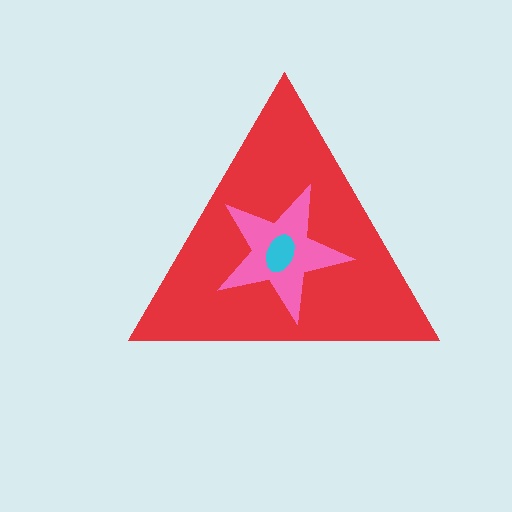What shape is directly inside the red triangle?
The pink star.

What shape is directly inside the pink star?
The cyan ellipse.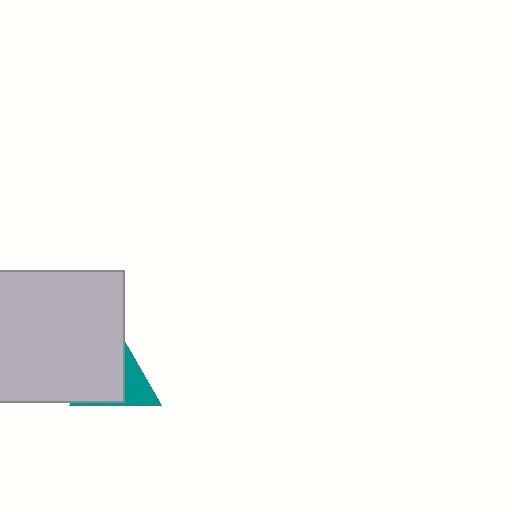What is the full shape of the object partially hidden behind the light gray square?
The partially hidden object is a teal triangle.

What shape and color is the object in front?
The object in front is a light gray square.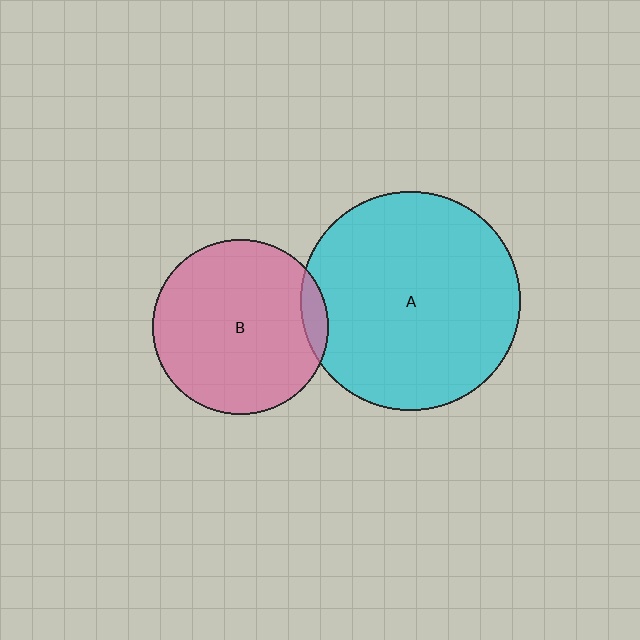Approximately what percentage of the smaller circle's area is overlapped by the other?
Approximately 5%.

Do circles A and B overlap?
Yes.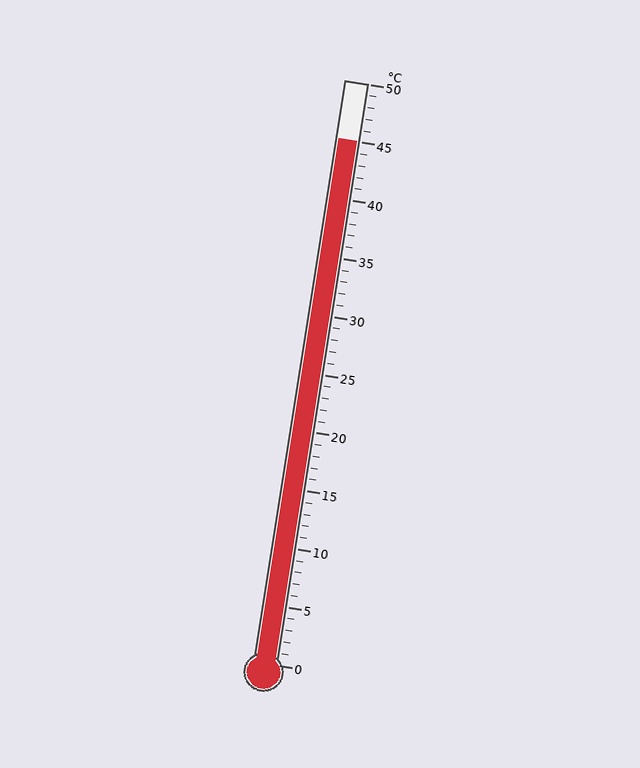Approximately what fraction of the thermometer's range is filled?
The thermometer is filled to approximately 90% of its range.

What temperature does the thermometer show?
The thermometer shows approximately 45°C.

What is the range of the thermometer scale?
The thermometer scale ranges from 0°C to 50°C.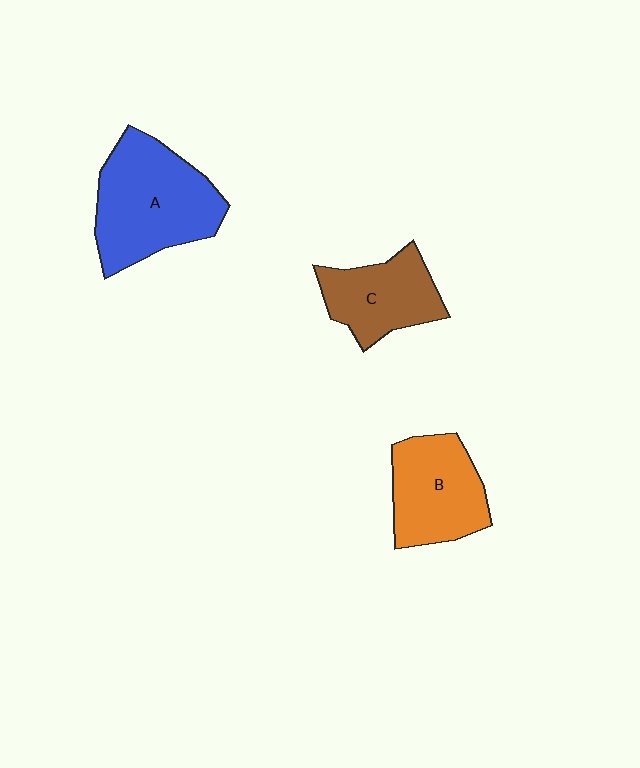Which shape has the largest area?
Shape A (blue).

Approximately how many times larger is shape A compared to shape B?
Approximately 1.4 times.